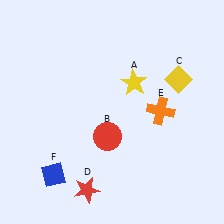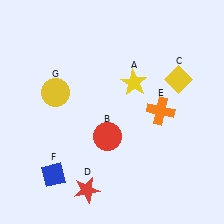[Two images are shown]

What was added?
A yellow circle (G) was added in Image 2.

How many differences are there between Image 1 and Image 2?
There is 1 difference between the two images.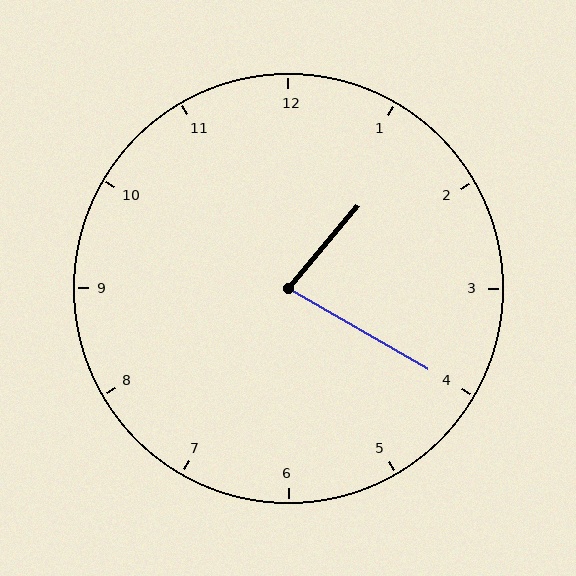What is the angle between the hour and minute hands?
Approximately 80 degrees.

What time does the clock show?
1:20.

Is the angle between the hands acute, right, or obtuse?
It is acute.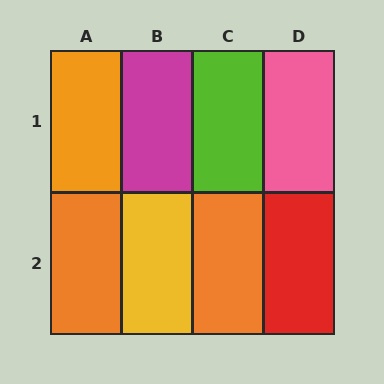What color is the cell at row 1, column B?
Magenta.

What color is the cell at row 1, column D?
Pink.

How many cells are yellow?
1 cell is yellow.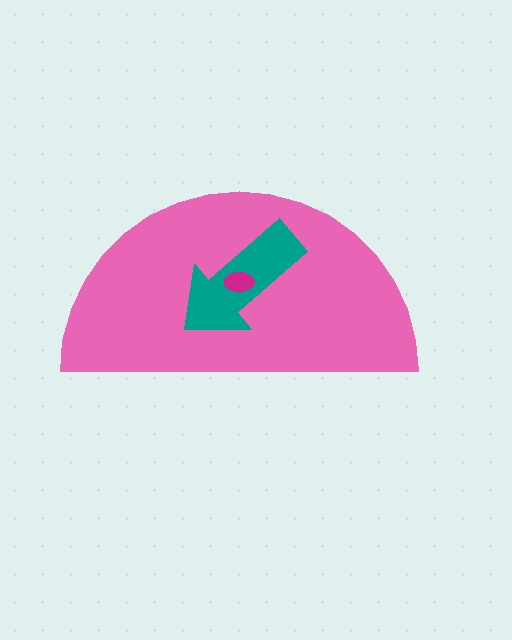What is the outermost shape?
The pink semicircle.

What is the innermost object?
The magenta ellipse.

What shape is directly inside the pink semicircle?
The teal arrow.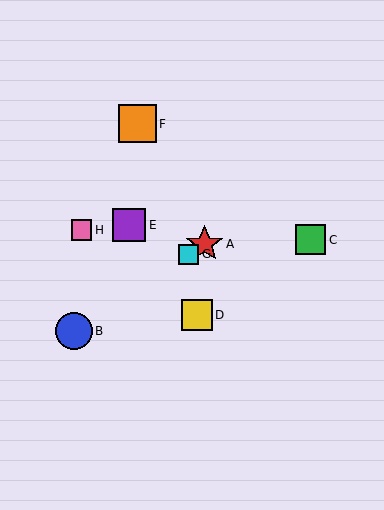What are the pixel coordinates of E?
Object E is at (129, 225).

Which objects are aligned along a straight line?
Objects A, B, G are aligned along a straight line.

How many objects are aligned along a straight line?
3 objects (A, B, G) are aligned along a straight line.